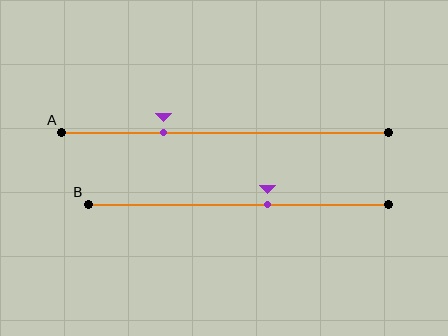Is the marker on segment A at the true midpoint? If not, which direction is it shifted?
No, the marker on segment A is shifted to the left by about 19% of the segment length.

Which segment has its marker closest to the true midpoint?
Segment B has its marker closest to the true midpoint.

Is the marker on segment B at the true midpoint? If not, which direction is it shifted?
No, the marker on segment B is shifted to the right by about 10% of the segment length.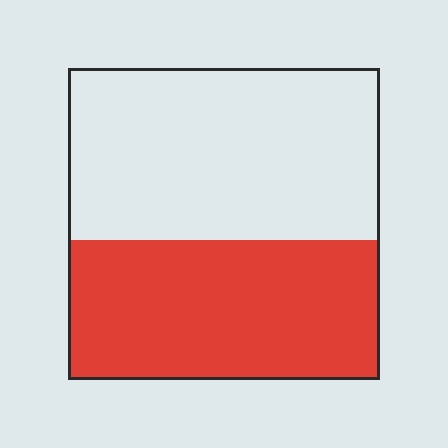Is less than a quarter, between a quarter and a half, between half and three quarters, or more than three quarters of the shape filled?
Between a quarter and a half.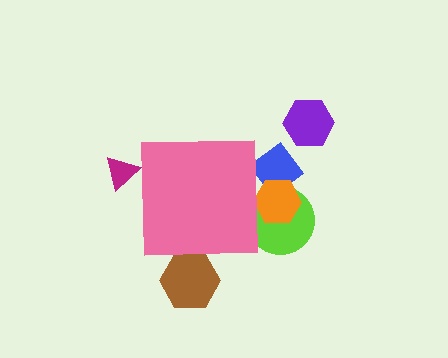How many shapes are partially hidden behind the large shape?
5 shapes are partially hidden.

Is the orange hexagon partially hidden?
Yes, the orange hexagon is partially hidden behind the pink square.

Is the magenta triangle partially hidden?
Yes, the magenta triangle is partially hidden behind the pink square.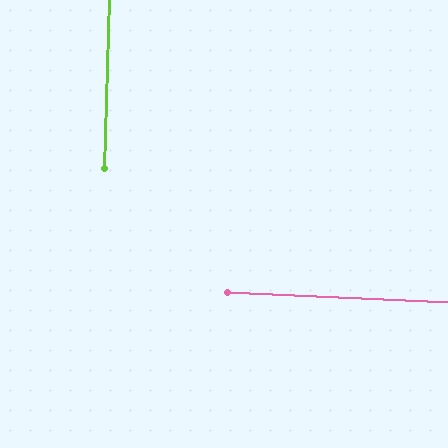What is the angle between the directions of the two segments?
Approximately 89 degrees.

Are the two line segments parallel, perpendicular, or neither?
Perpendicular — they meet at approximately 89°.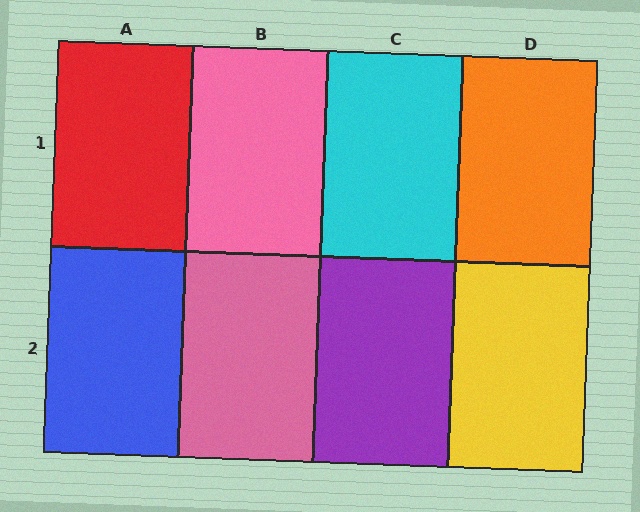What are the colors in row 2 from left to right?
Blue, pink, purple, yellow.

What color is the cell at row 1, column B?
Pink.